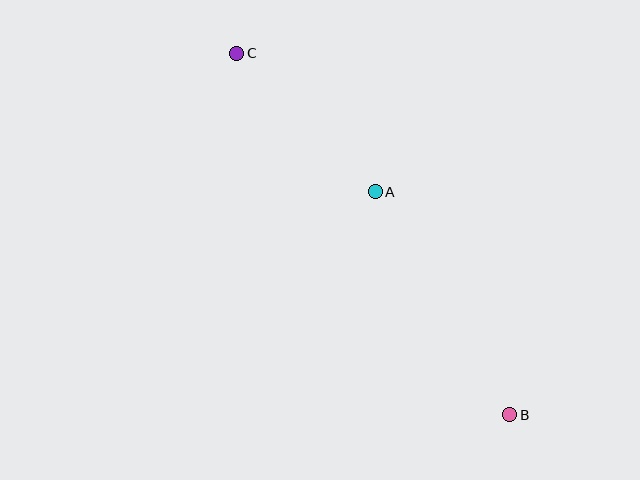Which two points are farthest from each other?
Points B and C are farthest from each other.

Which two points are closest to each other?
Points A and C are closest to each other.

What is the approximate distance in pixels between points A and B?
The distance between A and B is approximately 261 pixels.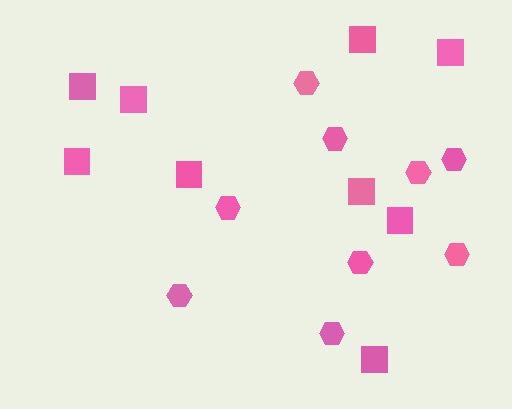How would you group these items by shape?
There are 2 groups: one group of squares (9) and one group of hexagons (9).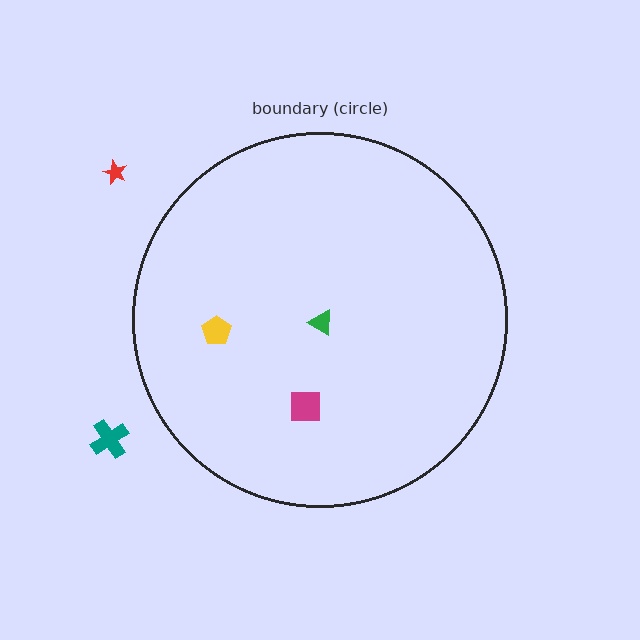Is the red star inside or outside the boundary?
Outside.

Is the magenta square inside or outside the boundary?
Inside.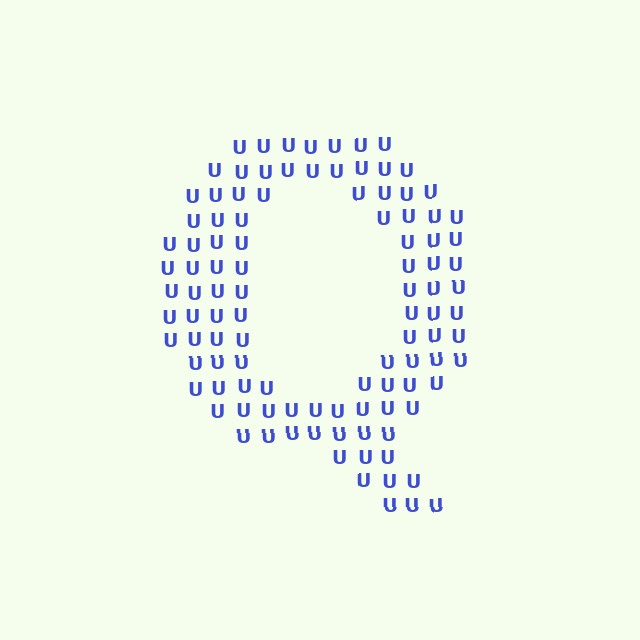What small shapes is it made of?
It is made of small letter U's.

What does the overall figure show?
The overall figure shows the letter Q.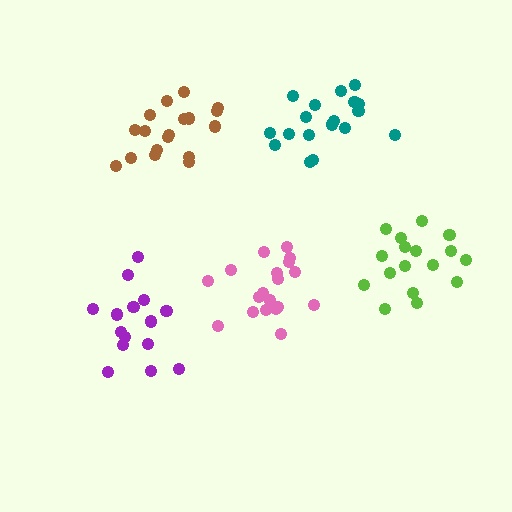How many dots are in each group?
Group 1: 18 dots, Group 2: 18 dots, Group 3: 17 dots, Group 4: 19 dots, Group 5: 15 dots (87 total).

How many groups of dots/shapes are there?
There are 5 groups.